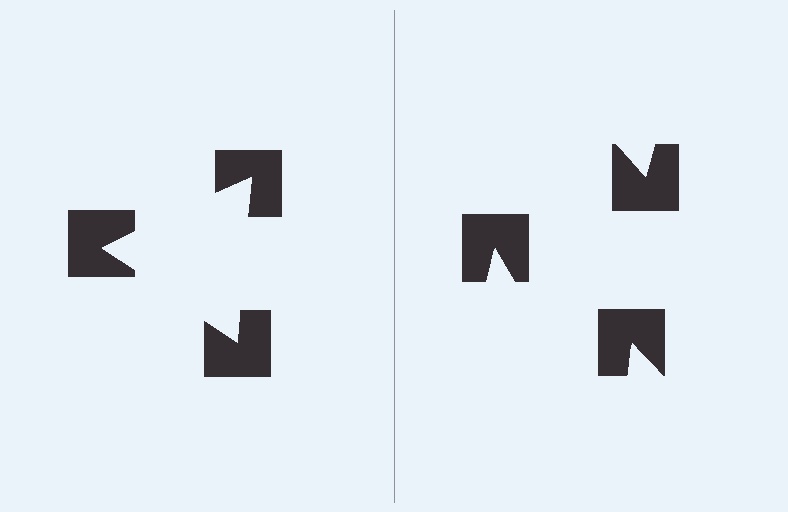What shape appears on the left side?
An illusory triangle.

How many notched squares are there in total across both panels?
6 — 3 on each side.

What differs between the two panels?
The notched squares are positioned identically on both sides; only the wedge orientations differ. On the left they align to a triangle; on the right they are misaligned.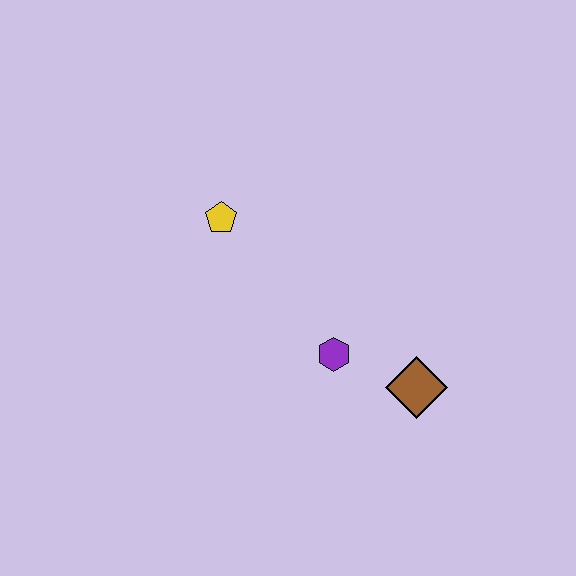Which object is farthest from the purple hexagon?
The yellow pentagon is farthest from the purple hexagon.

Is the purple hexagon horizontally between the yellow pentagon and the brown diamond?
Yes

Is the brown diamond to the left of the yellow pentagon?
No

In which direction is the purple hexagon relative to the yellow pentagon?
The purple hexagon is below the yellow pentagon.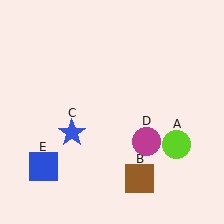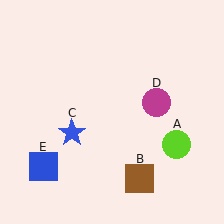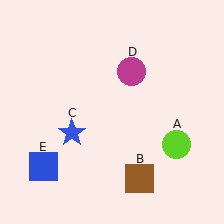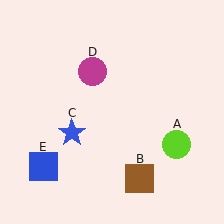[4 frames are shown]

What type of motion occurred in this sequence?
The magenta circle (object D) rotated counterclockwise around the center of the scene.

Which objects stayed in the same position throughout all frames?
Lime circle (object A) and brown square (object B) and blue star (object C) and blue square (object E) remained stationary.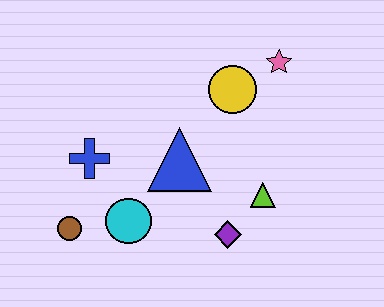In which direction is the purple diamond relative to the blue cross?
The purple diamond is to the right of the blue cross.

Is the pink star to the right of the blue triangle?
Yes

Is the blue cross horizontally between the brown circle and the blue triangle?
Yes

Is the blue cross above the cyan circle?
Yes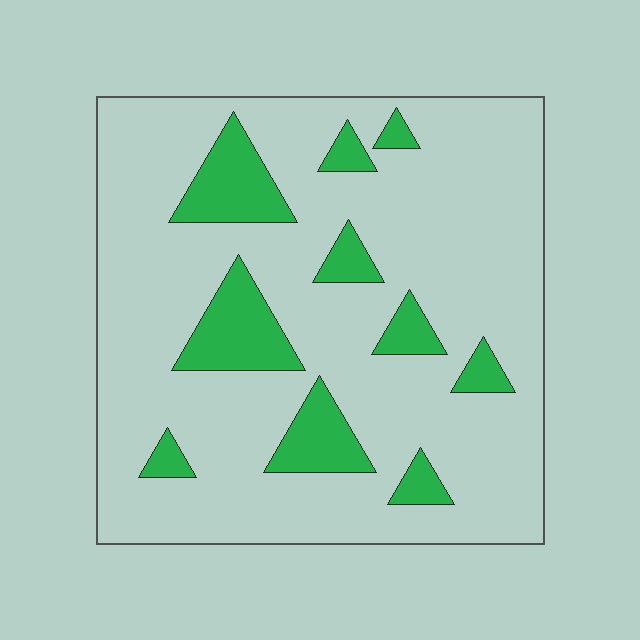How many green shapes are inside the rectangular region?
10.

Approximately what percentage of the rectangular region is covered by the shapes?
Approximately 15%.